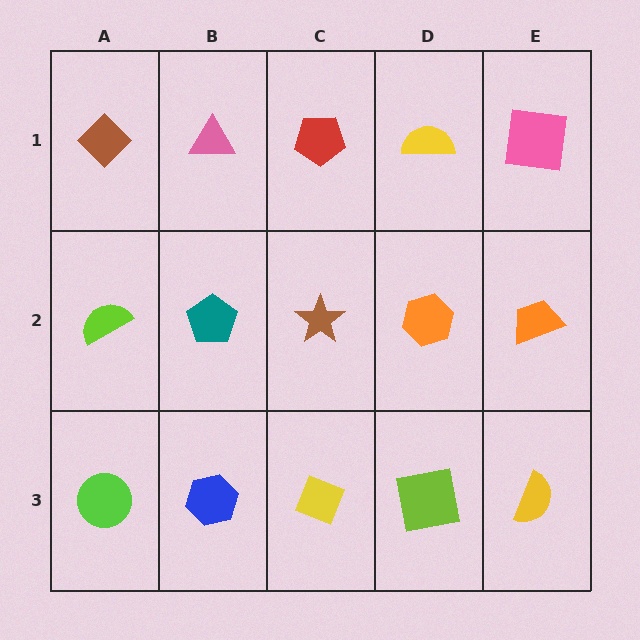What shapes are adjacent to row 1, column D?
An orange hexagon (row 2, column D), a red pentagon (row 1, column C), a pink square (row 1, column E).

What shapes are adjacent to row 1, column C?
A brown star (row 2, column C), a pink triangle (row 1, column B), a yellow semicircle (row 1, column D).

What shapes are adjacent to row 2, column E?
A pink square (row 1, column E), a yellow semicircle (row 3, column E), an orange hexagon (row 2, column D).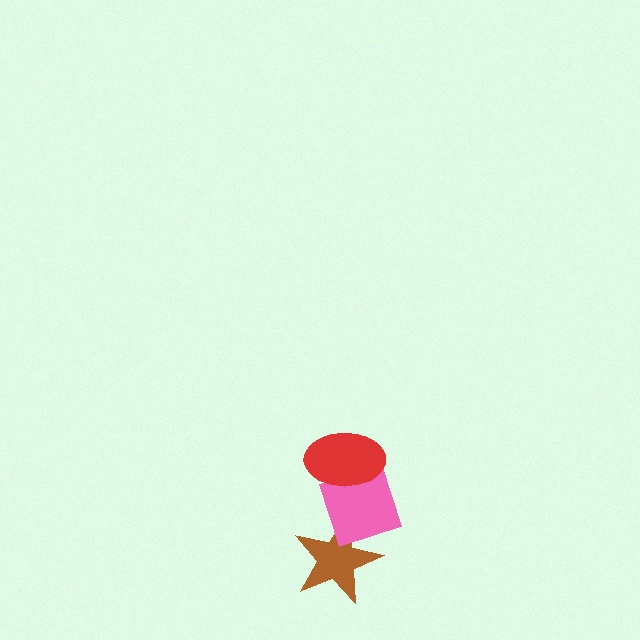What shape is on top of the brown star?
The pink diamond is on top of the brown star.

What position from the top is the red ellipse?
The red ellipse is 1st from the top.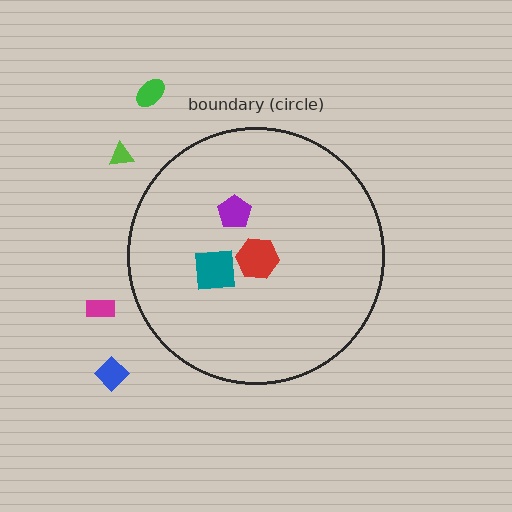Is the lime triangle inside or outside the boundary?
Outside.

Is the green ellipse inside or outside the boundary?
Outside.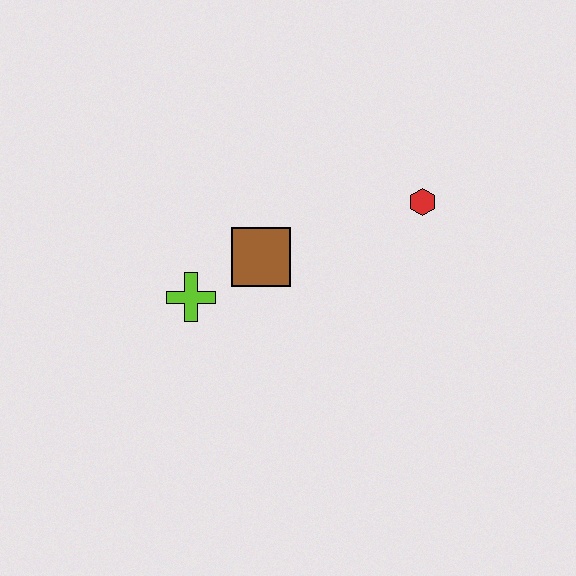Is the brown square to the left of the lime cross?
No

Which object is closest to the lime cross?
The brown square is closest to the lime cross.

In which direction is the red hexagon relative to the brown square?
The red hexagon is to the right of the brown square.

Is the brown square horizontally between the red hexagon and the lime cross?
Yes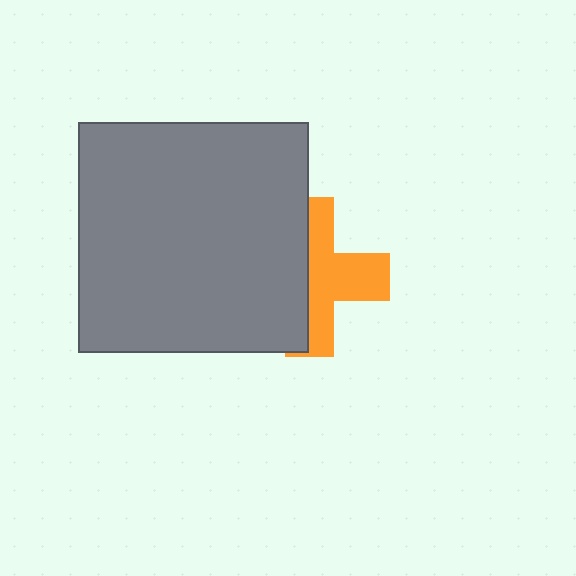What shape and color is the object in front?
The object in front is a gray square.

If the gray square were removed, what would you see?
You would see the complete orange cross.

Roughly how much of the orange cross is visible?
About half of it is visible (roughly 51%).